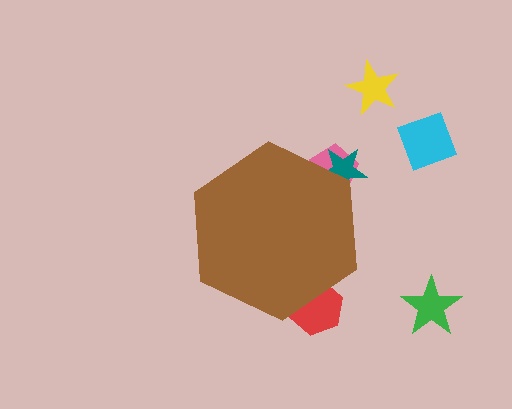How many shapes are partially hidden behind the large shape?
3 shapes are partially hidden.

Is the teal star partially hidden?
Yes, the teal star is partially hidden behind the brown hexagon.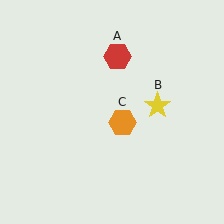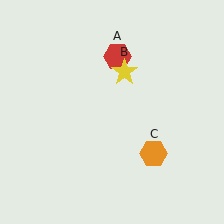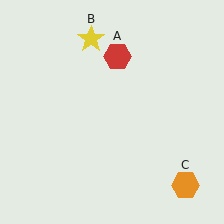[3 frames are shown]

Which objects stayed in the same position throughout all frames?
Red hexagon (object A) remained stationary.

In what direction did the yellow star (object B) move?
The yellow star (object B) moved up and to the left.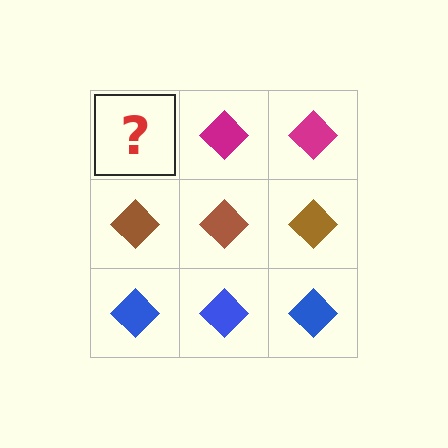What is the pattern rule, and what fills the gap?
The rule is that each row has a consistent color. The gap should be filled with a magenta diamond.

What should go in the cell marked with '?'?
The missing cell should contain a magenta diamond.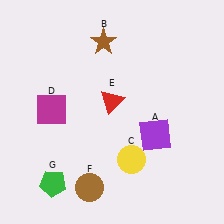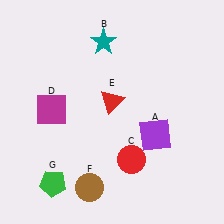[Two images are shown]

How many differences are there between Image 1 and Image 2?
There are 2 differences between the two images.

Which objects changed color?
B changed from brown to teal. C changed from yellow to red.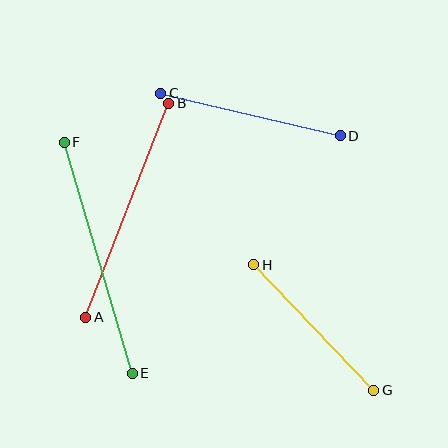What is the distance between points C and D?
The distance is approximately 184 pixels.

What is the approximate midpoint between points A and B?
The midpoint is at approximately (127, 210) pixels.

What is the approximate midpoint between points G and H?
The midpoint is at approximately (314, 328) pixels.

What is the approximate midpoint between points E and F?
The midpoint is at approximately (98, 258) pixels.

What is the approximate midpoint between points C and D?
The midpoint is at approximately (251, 115) pixels.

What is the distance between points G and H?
The distance is approximately 174 pixels.